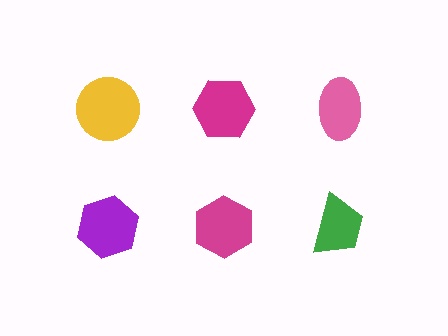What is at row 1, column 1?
A yellow circle.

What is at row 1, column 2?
A magenta hexagon.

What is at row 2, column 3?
A green trapezoid.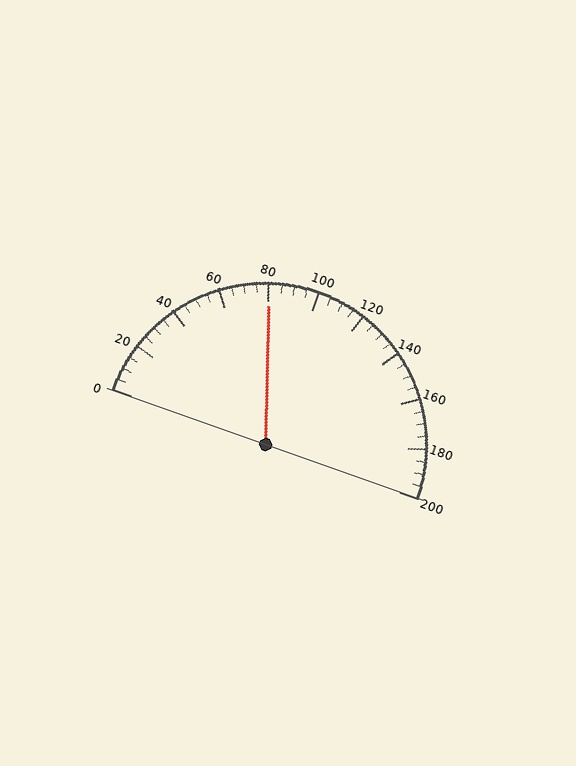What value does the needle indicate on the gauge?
The needle indicates approximately 80.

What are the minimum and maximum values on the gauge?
The gauge ranges from 0 to 200.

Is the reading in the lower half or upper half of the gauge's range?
The reading is in the lower half of the range (0 to 200).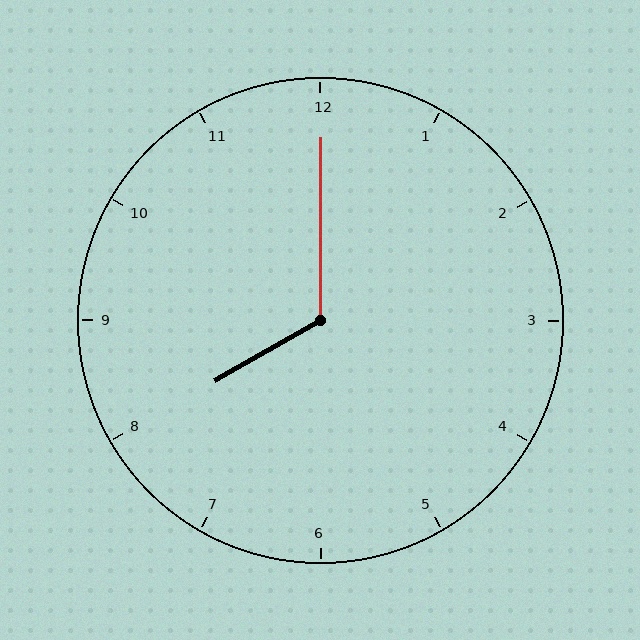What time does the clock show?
8:00.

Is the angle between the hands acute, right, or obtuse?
It is obtuse.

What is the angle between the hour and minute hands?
Approximately 120 degrees.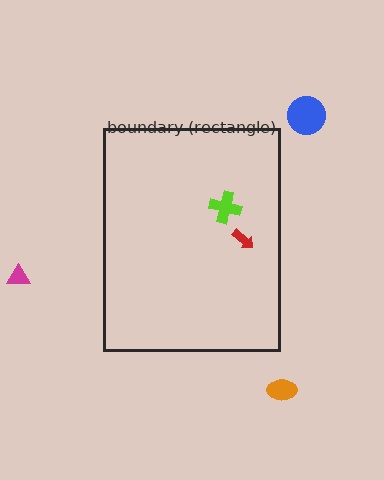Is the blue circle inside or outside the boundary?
Outside.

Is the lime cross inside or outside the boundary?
Inside.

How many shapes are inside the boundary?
2 inside, 3 outside.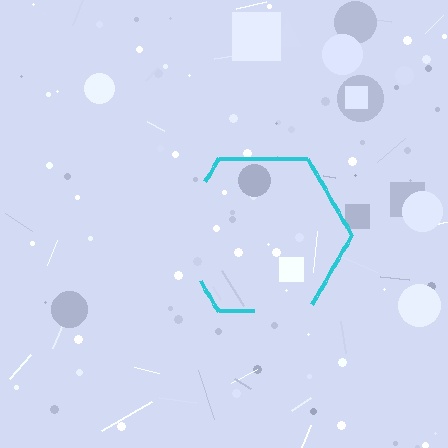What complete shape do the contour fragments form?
The contour fragments form a hexagon.